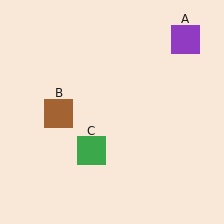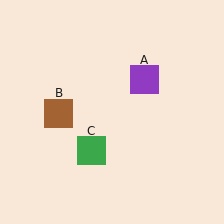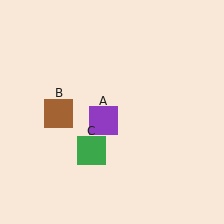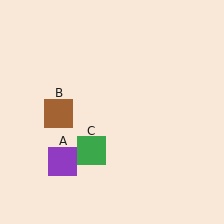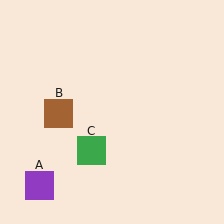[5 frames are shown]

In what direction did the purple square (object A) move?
The purple square (object A) moved down and to the left.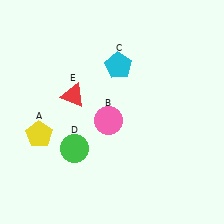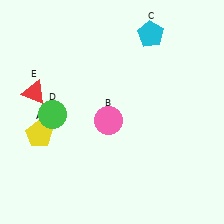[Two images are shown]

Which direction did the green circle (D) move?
The green circle (D) moved up.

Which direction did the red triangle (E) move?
The red triangle (E) moved left.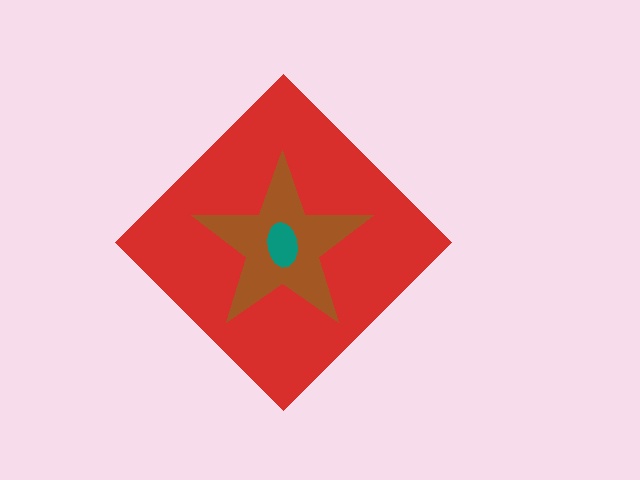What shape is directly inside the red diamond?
The brown star.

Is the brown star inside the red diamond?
Yes.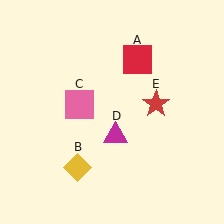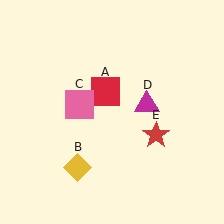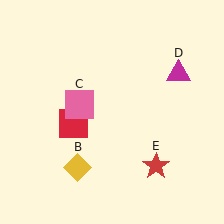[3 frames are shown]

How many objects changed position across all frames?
3 objects changed position: red square (object A), magenta triangle (object D), red star (object E).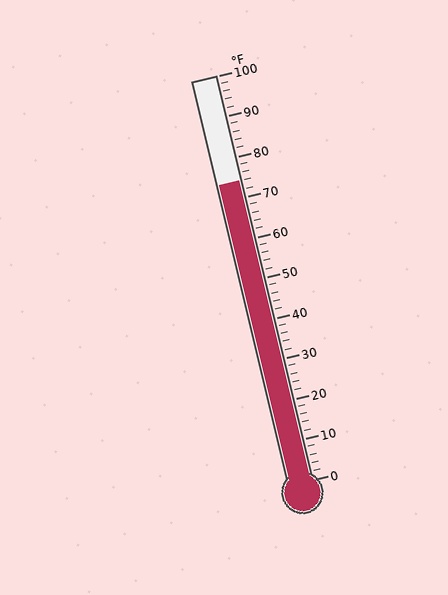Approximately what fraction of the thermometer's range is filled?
The thermometer is filled to approximately 75% of its range.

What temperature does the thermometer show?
The thermometer shows approximately 74°F.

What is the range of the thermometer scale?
The thermometer scale ranges from 0°F to 100°F.